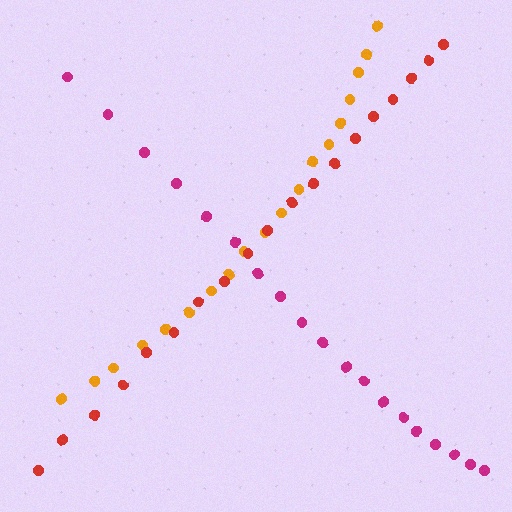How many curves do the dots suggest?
There are 3 distinct paths.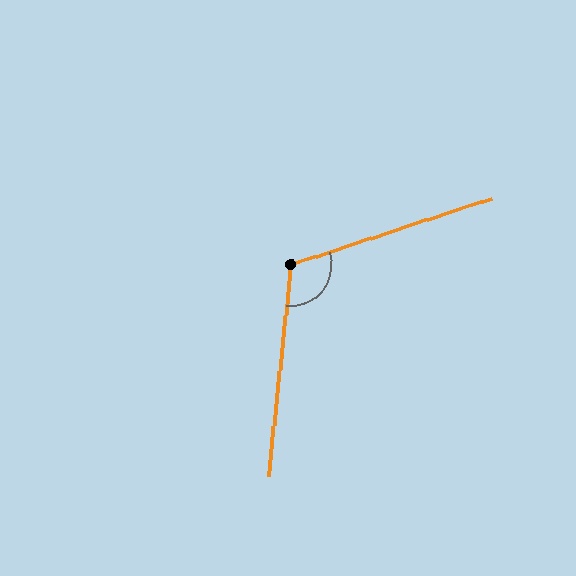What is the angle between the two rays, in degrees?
Approximately 115 degrees.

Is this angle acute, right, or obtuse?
It is obtuse.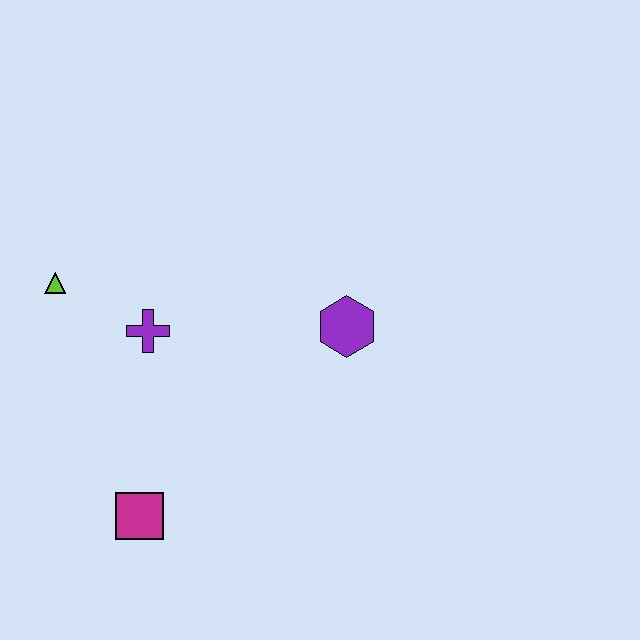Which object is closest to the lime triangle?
The purple cross is closest to the lime triangle.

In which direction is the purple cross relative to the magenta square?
The purple cross is above the magenta square.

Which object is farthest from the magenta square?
The purple hexagon is farthest from the magenta square.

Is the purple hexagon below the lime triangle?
Yes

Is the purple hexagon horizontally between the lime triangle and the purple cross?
No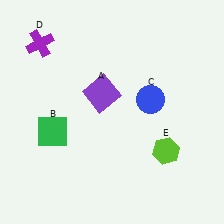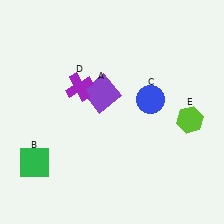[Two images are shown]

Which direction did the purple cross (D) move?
The purple cross (D) moved down.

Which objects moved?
The objects that moved are: the green square (B), the purple cross (D), the lime hexagon (E).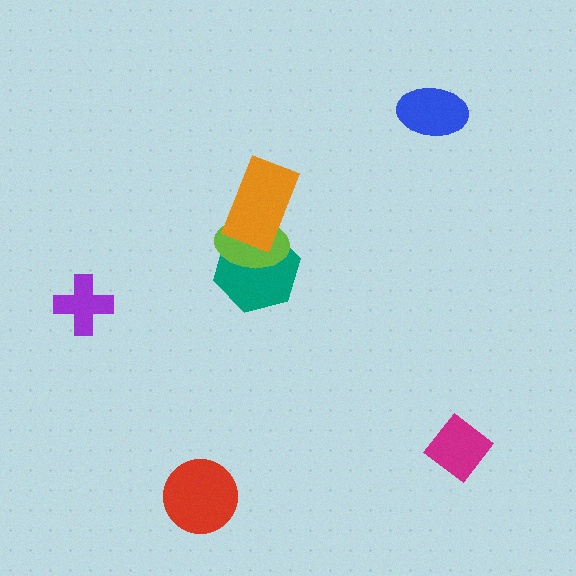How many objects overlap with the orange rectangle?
2 objects overlap with the orange rectangle.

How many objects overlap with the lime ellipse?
2 objects overlap with the lime ellipse.